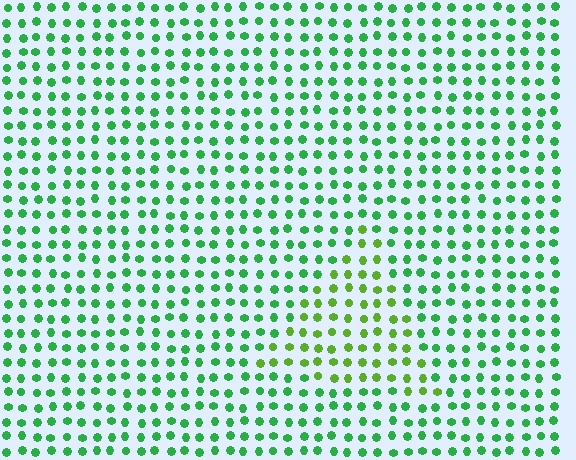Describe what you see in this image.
The image is filled with small green elements in a uniform arrangement. A triangle-shaped region is visible where the elements are tinted to a slightly different hue, forming a subtle color boundary.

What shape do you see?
I see a triangle.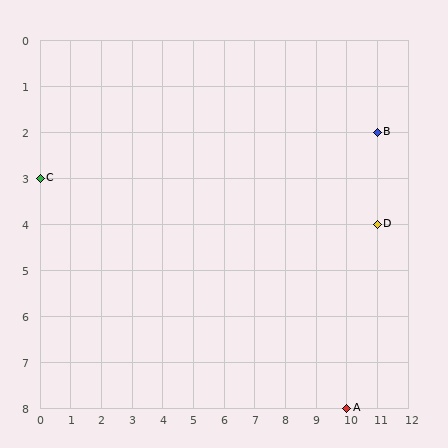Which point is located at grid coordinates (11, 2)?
Point B is at (11, 2).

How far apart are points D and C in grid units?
Points D and C are 11 columns and 1 row apart (about 11.0 grid units diagonally).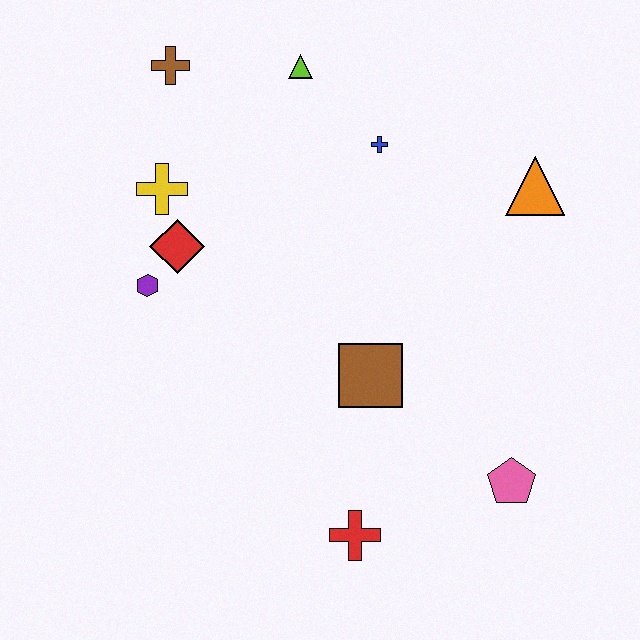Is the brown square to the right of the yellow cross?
Yes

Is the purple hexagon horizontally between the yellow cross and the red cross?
No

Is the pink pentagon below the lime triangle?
Yes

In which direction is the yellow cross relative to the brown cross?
The yellow cross is below the brown cross.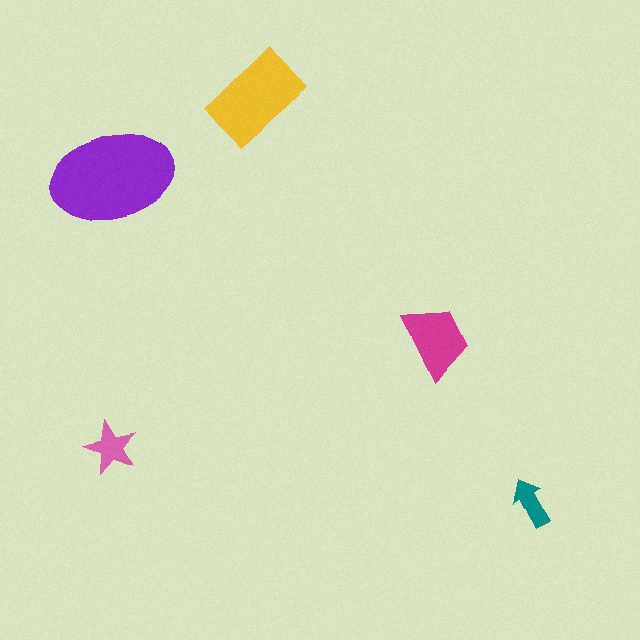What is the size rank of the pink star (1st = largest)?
4th.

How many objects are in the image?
There are 5 objects in the image.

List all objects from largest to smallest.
The purple ellipse, the yellow rectangle, the magenta trapezoid, the pink star, the teal arrow.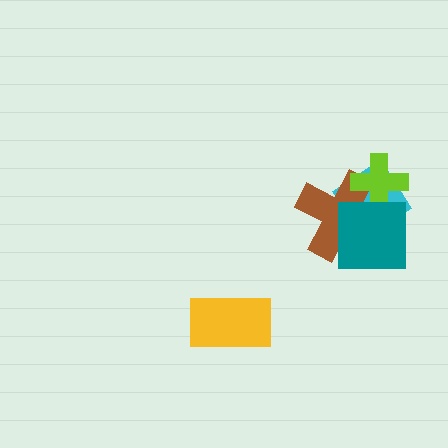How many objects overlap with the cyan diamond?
3 objects overlap with the cyan diamond.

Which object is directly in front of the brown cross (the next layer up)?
The lime cross is directly in front of the brown cross.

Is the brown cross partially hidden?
Yes, it is partially covered by another shape.